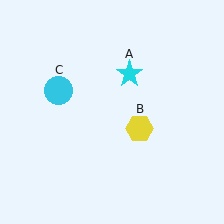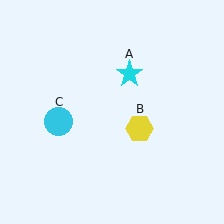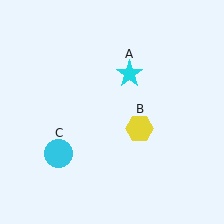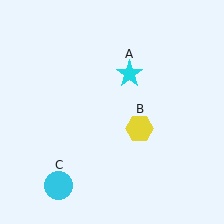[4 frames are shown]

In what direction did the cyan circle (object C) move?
The cyan circle (object C) moved down.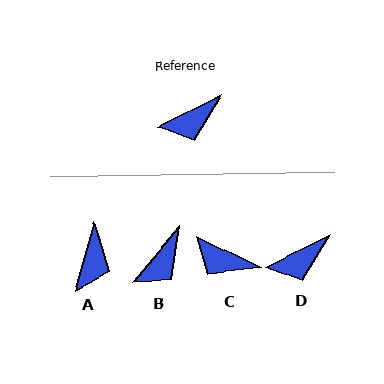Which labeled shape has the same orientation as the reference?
D.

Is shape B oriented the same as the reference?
No, it is off by about 24 degrees.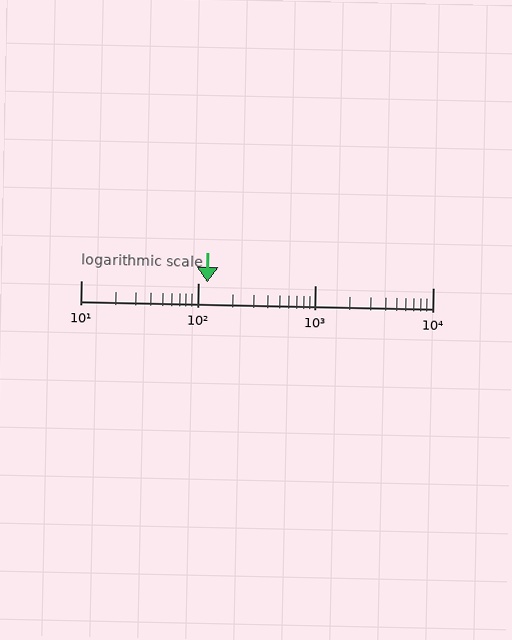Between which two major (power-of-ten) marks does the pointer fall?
The pointer is between 100 and 1000.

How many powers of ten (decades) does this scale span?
The scale spans 3 decades, from 10 to 10000.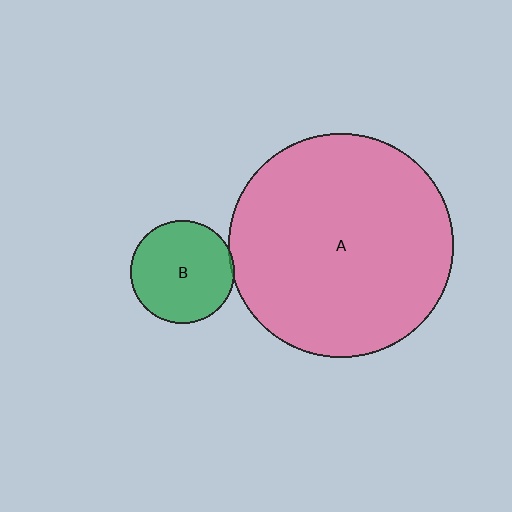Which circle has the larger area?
Circle A (pink).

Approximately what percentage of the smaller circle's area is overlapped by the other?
Approximately 5%.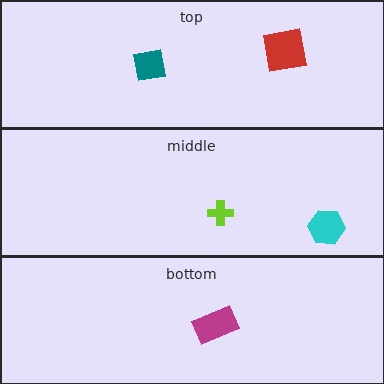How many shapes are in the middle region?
2.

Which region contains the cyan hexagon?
The middle region.